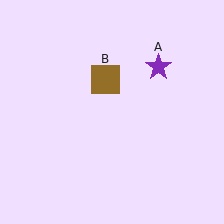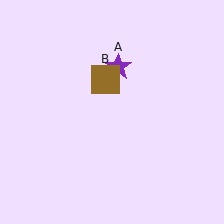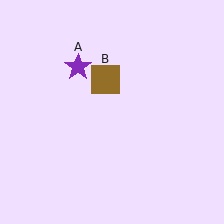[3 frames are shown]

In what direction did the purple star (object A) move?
The purple star (object A) moved left.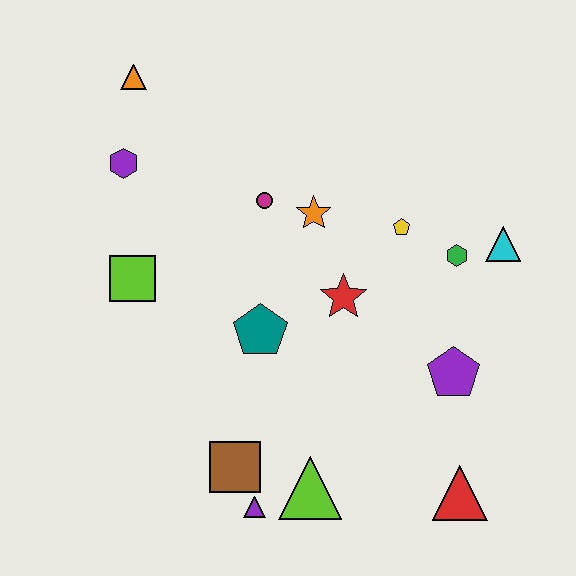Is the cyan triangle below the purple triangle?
No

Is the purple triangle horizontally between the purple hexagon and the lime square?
No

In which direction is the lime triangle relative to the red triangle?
The lime triangle is to the left of the red triangle.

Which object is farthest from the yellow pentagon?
The purple triangle is farthest from the yellow pentagon.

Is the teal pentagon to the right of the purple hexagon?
Yes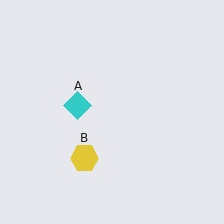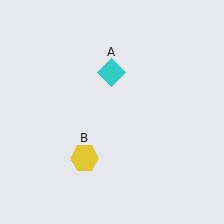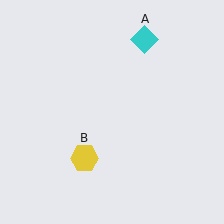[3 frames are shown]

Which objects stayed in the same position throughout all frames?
Yellow hexagon (object B) remained stationary.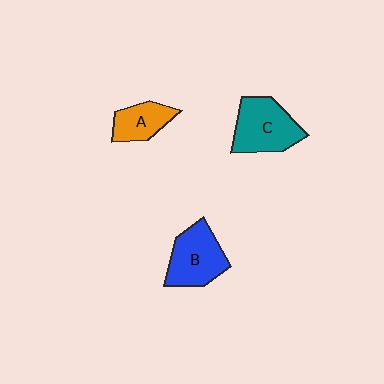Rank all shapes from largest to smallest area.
From largest to smallest: C (teal), B (blue), A (orange).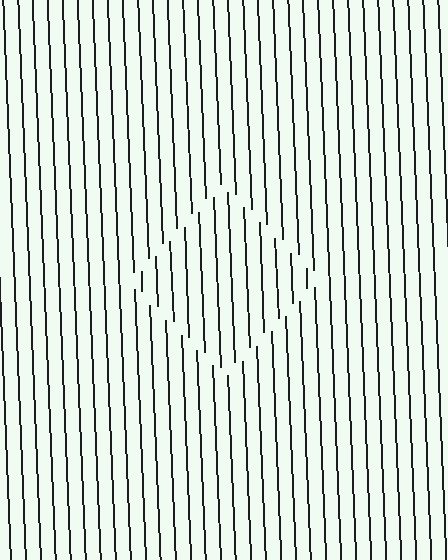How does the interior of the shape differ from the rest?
The interior of the shape contains the same grating, shifted by half a period — the contour is defined by the phase discontinuity where line-ends from the inner and outer gratings abut.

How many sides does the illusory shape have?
4 sides — the line-ends trace a square.